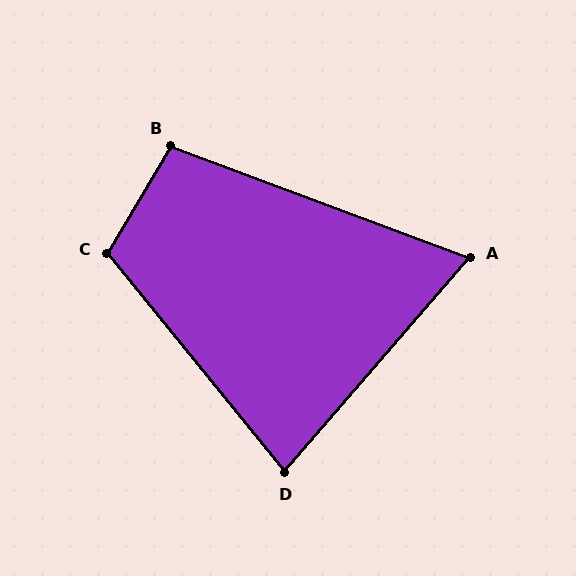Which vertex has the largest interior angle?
C, at approximately 110 degrees.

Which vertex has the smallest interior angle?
A, at approximately 70 degrees.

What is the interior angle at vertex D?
Approximately 80 degrees (acute).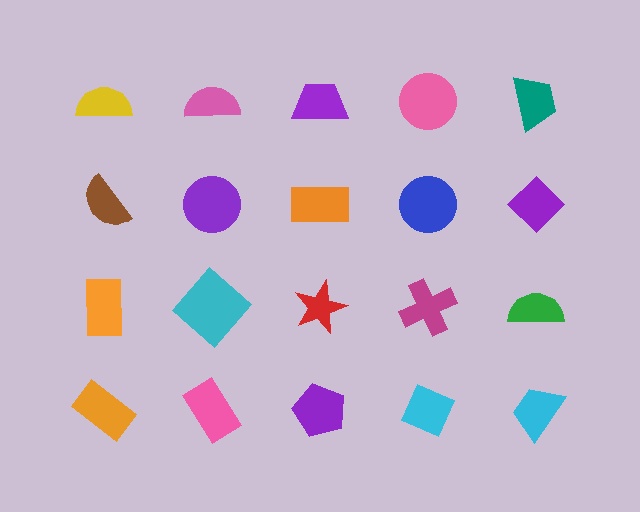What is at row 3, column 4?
A magenta cross.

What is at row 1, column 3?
A purple trapezoid.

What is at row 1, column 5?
A teal trapezoid.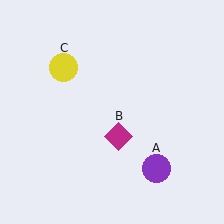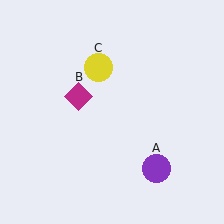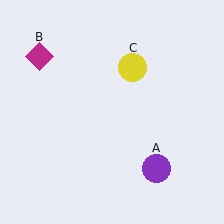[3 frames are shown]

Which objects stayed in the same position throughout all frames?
Purple circle (object A) remained stationary.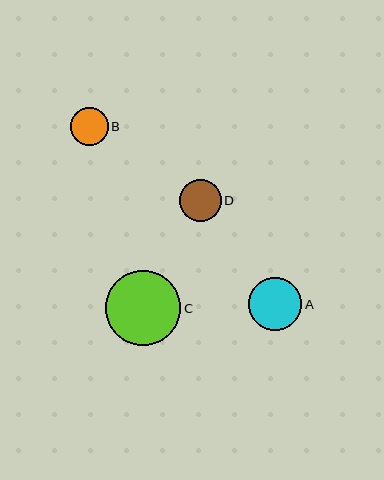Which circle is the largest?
Circle C is the largest with a size of approximately 75 pixels.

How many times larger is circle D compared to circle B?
Circle D is approximately 1.1 times the size of circle B.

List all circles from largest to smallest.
From largest to smallest: C, A, D, B.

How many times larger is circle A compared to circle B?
Circle A is approximately 1.4 times the size of circle B.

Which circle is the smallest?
Circle B is the smallest with a size of approximately 38 pixels.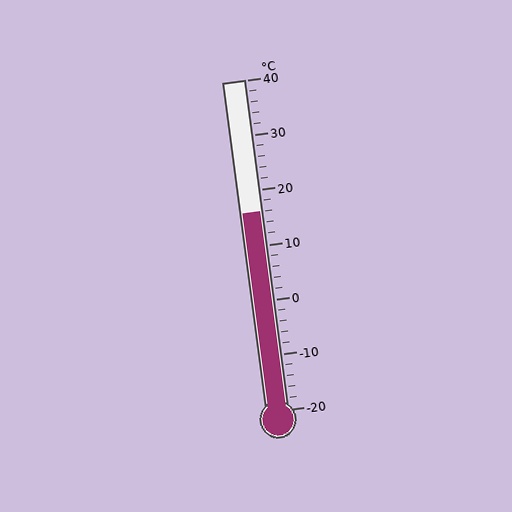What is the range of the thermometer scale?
The thermometer scale ranges from -20°C to 40°C.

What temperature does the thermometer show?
The thermometer shows approximately 16°C.